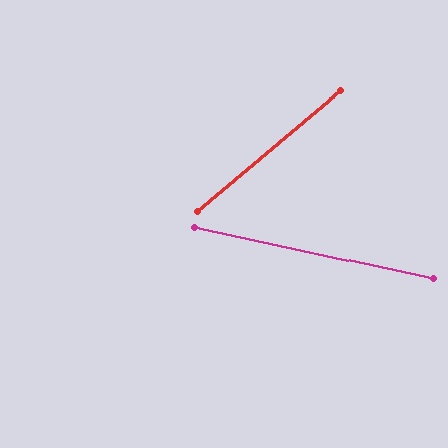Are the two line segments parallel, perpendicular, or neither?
Neither parallel nor perpendicular — they differ by about 52°.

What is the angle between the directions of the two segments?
Approximately 52 degrees.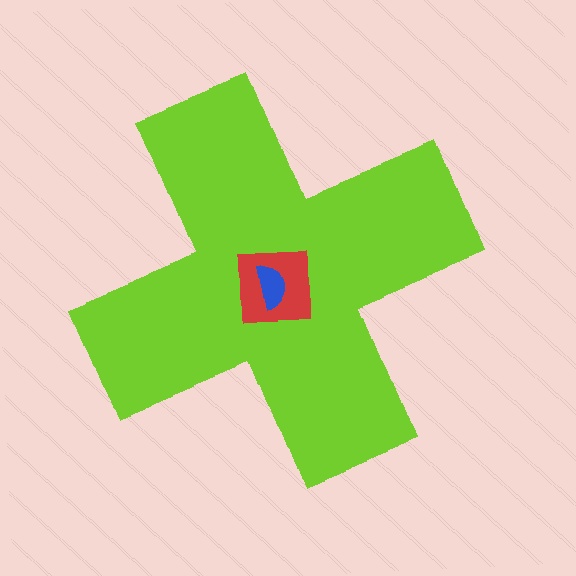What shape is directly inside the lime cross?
The red square.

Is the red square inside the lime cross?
Yes.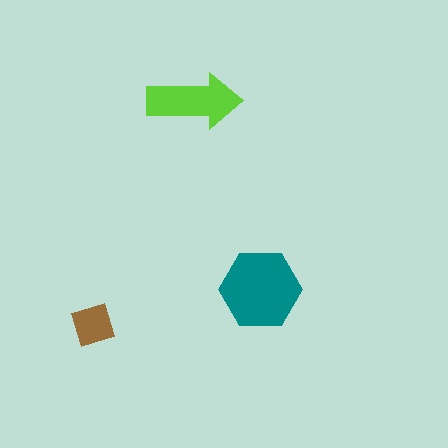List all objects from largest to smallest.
The teal hexagon, the lime arrow, the brown square.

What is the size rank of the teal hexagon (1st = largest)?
1st.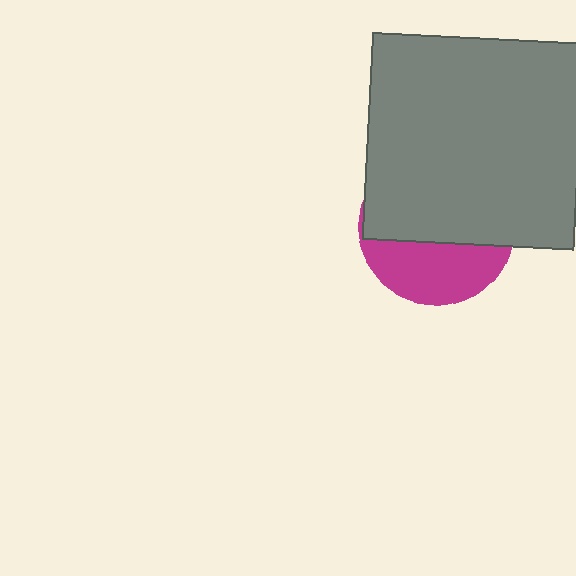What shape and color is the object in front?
The object in front is a gray rectangle.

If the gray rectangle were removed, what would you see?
You would see the complete magenta circle.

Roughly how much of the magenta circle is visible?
A small part of it is visible (roughly 38%).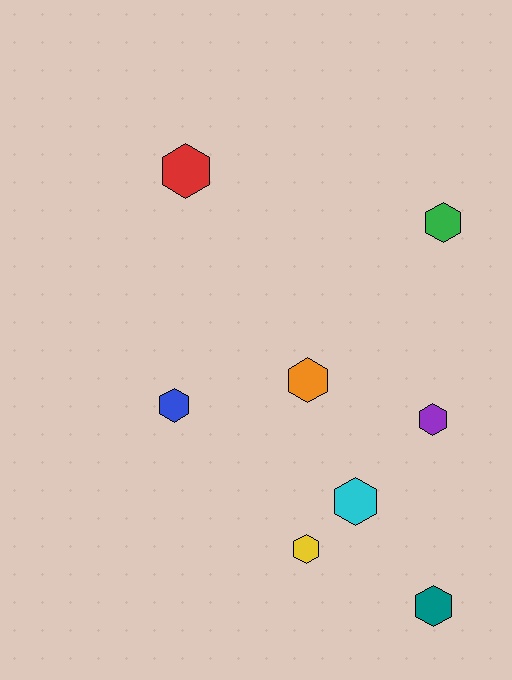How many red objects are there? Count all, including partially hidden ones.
There is 1 red object.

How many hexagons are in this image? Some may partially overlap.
There are 8 hexagons.